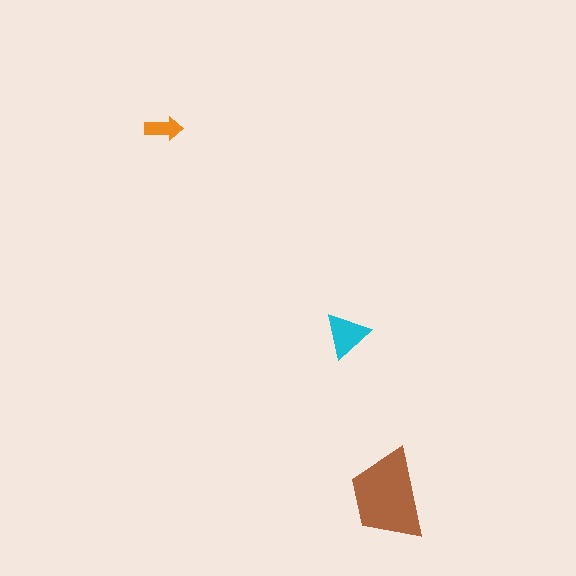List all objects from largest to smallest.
The brown trapezoid, the cyan triangle, the orange arrow.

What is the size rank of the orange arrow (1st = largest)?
3rd.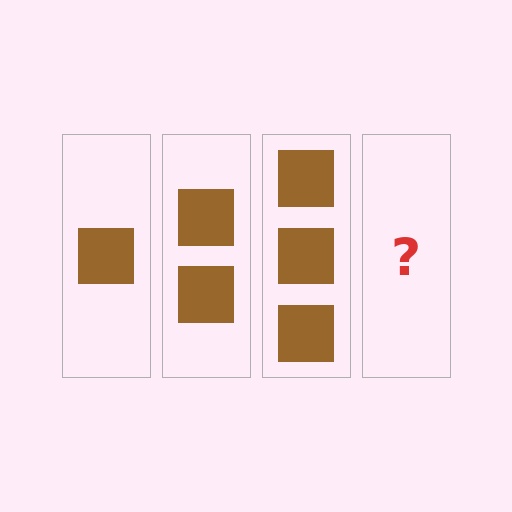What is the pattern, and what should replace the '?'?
The pattern is that each step adds one more square. The '?' should be 4 squares.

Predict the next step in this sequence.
The next step is 4 squares.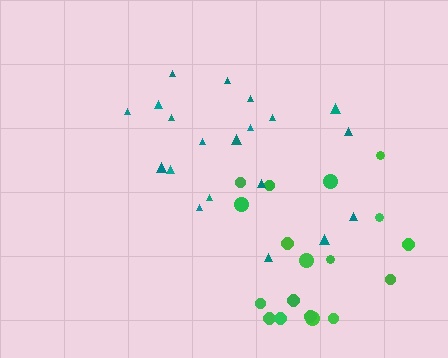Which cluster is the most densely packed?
Teal.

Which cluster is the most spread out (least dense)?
Green.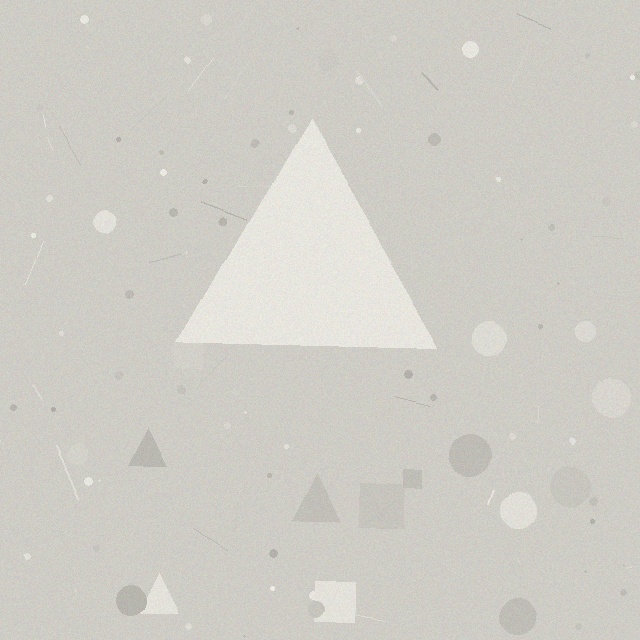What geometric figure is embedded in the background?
A triangle is embedded in the background.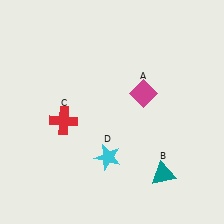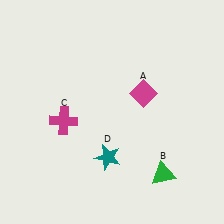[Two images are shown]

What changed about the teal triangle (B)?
In Image 1, B is teal. In Image 2, it changed to green.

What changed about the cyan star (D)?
In Image 1, D is cyan. In Image 2, it changed to teal.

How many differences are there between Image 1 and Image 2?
There are 3 differences between the two images.